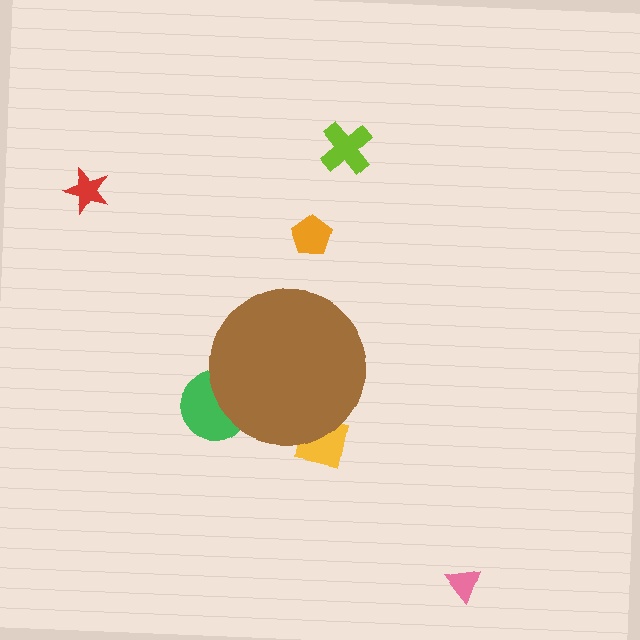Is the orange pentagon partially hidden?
No, the orange pentagon is fully visible.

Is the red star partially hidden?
No, the red star is fully visible.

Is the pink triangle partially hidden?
No, the pink triangle is fully visible.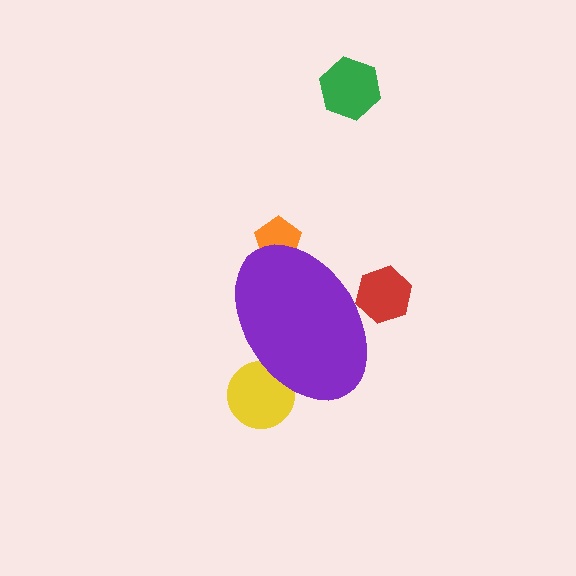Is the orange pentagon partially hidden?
Yes, the orange pentagon is partially hidden behind the purple ellipse.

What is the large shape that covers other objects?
A purple ellipse.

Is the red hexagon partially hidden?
Yes, the red hexagon is partially hidden behind the purple ellipse.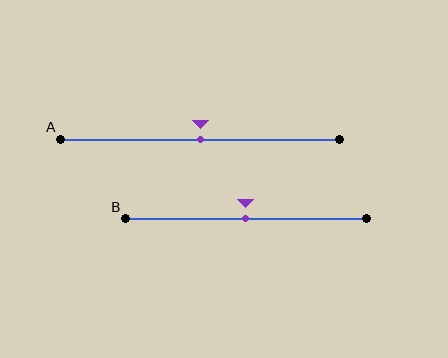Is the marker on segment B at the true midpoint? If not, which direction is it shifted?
Yes, the marker on segment B is at the true midpoint.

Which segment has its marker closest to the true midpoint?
Segment A has its marker closest to the true midpoint.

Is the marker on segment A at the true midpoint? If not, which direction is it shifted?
Yes, the marker on segment A is at the true midpoint.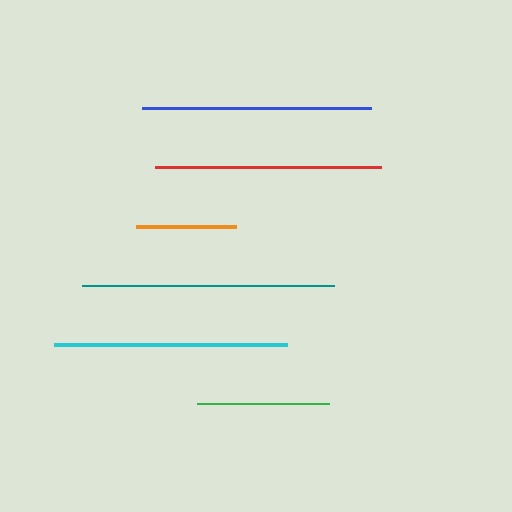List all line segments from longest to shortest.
From longest to shortest: teal, cyan, blue, red, green, orange.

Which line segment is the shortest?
The orange line is the shortest at approximately 101 pixels.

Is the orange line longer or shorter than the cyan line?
The cyan line is longer than the orange line.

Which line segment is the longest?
The teal line is the longest at approximately 252 pixels.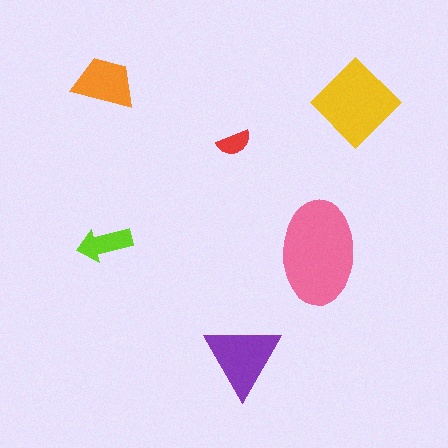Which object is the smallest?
The red semicircle.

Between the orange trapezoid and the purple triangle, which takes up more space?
The purple triangle.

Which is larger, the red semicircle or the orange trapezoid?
The orange trapezoid.